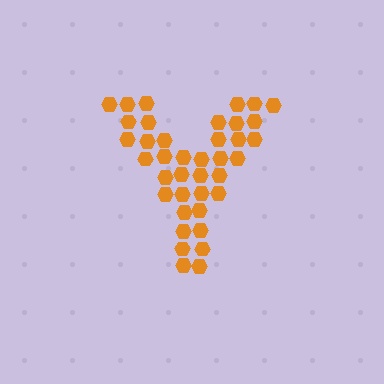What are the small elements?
The small elements are hexagons.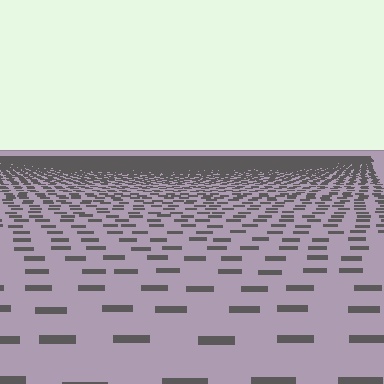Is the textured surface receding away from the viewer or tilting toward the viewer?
The surface is receding away from the viewer. Texture elements get smaller and denser toward the top.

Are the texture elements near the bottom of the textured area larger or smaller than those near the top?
Larger. Near the bottom, elements are closer to the viewer and appear at a bigger on-screen size.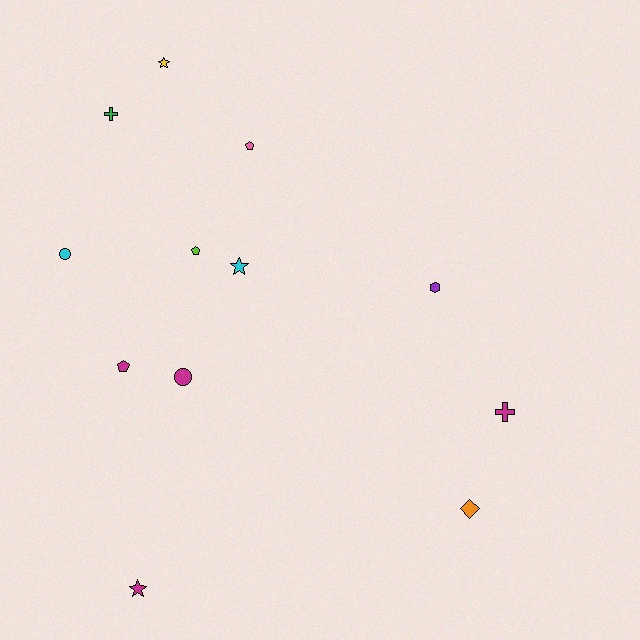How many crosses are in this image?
There are 2 crosses.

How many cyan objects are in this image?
There are 2 cyan objects.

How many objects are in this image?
There are 12 objects.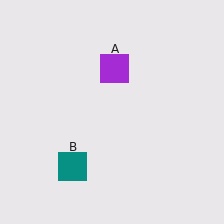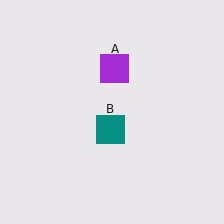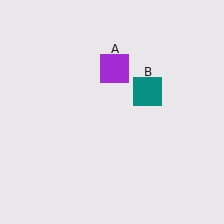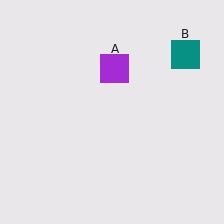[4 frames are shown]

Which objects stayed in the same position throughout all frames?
Purple square (object A) remained stationary.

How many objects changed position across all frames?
1 object changed position: teal square (object B).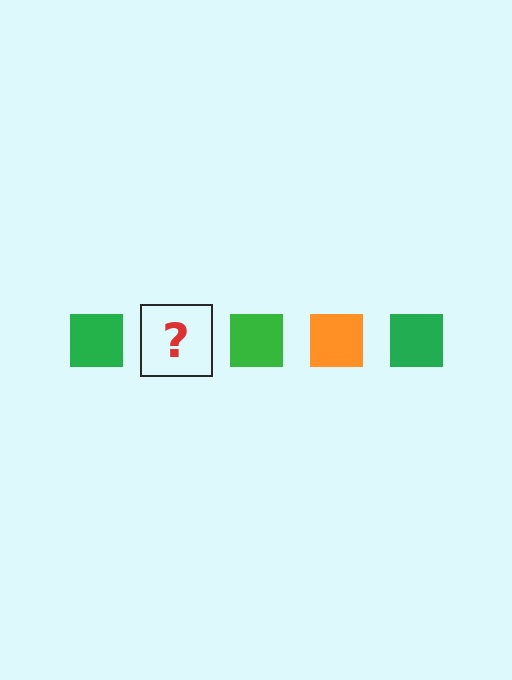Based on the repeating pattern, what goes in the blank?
The blank should be an orange square.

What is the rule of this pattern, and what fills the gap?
The rule is that the pattern cycles through green, orange squares. The gap should be filled with an orange square.